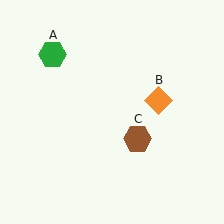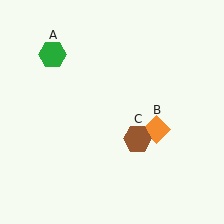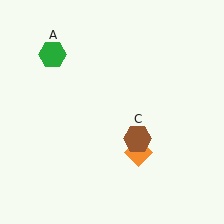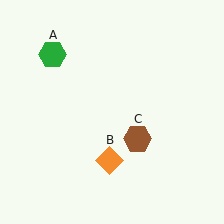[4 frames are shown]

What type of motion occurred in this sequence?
The orange diamond (object B) rotated clockwise around the center of the scene.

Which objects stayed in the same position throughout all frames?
Green hexagon (object A) and brown hexagon (object C) remained stationary.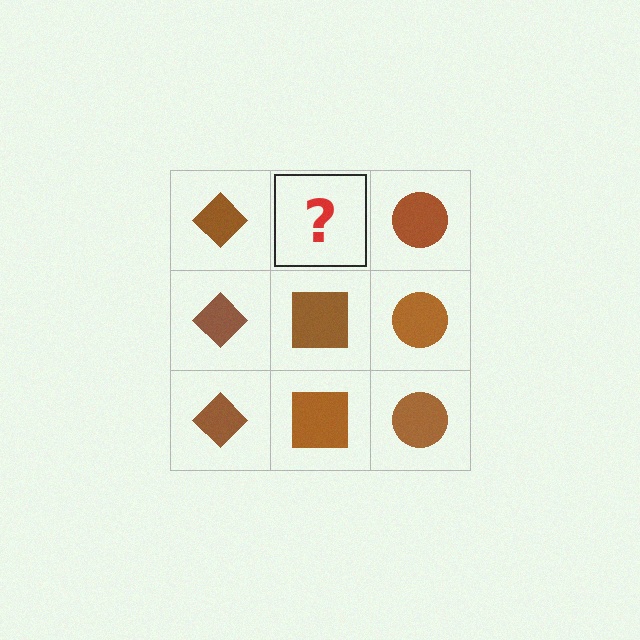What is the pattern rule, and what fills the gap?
The rule is that each column has a consistent shape. The gap should be filled with a brown square.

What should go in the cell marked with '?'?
The missing cell should contain a brown square.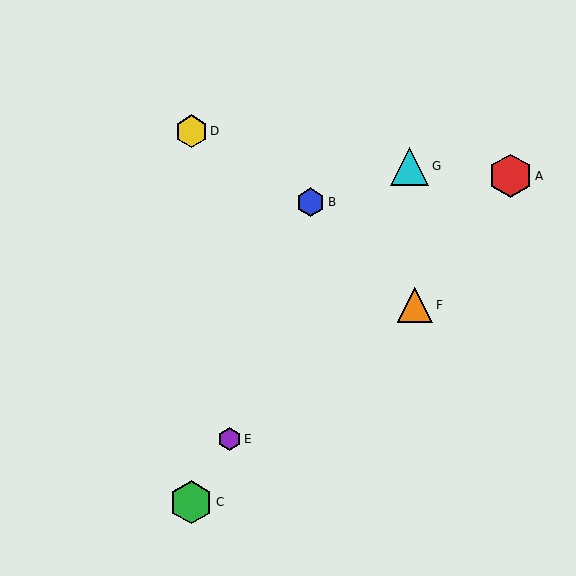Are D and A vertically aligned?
No, D is at x≈191 and A is at x≈510.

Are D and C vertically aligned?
Yes, both are at x≈191.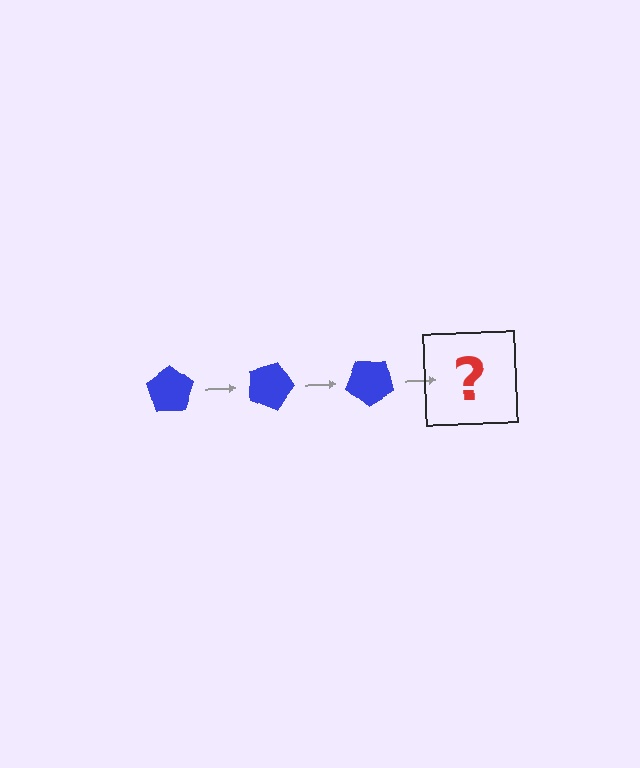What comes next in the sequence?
The next element should be a blue pentagon rotated 60 degrees.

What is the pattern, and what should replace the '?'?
The pattern is that the pentagon rotates 20 degrees each step. The '?' should be a blue pentagon rotated 60 degrees.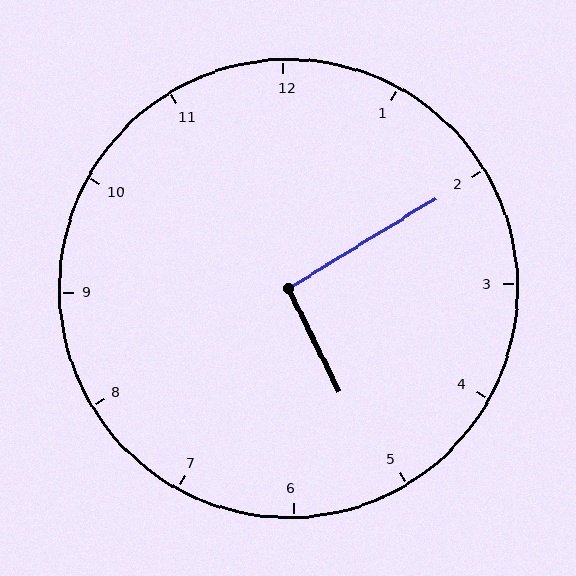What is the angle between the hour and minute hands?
Approximately 95 degrees.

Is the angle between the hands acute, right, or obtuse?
It is right.